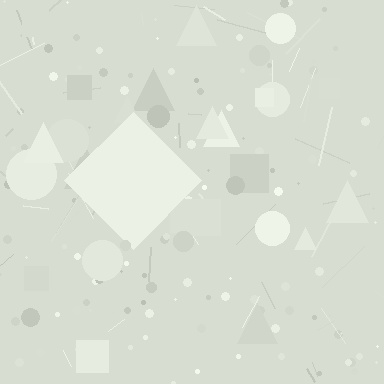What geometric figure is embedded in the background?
A diamond is embedded in the background.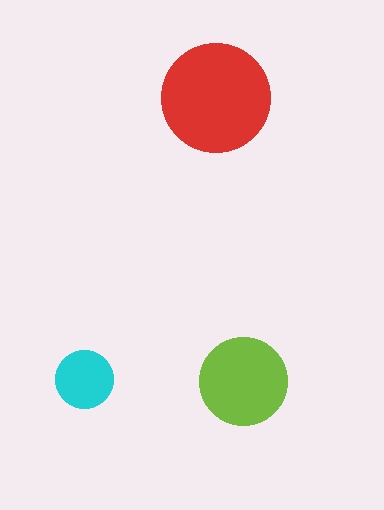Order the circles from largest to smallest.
the red one, the lime one, the cyan one.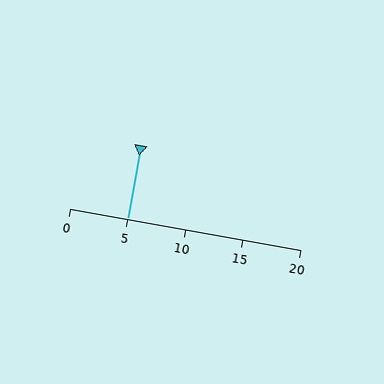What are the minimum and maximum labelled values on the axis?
The axis runs from 0 to 20.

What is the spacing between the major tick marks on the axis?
The major ticks are spaced 5 apart.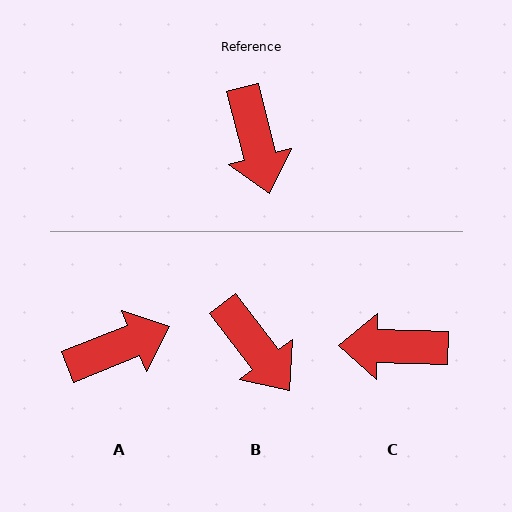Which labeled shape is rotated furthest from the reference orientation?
C, about 106 degrees away.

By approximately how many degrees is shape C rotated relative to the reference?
Approximately 106 degrees clockwise.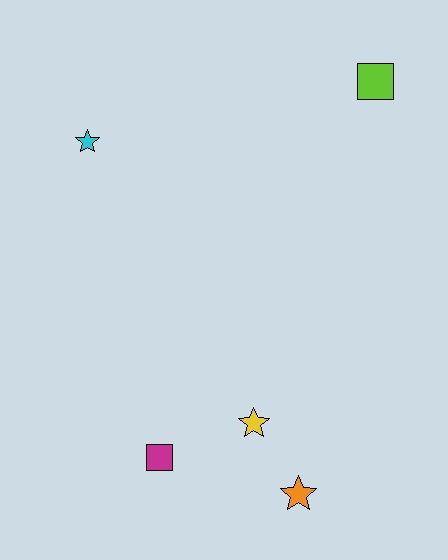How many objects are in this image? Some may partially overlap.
There are 5 objects.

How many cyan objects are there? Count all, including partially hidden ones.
There is 1 cyan object.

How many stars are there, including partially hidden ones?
There are 3 stars.